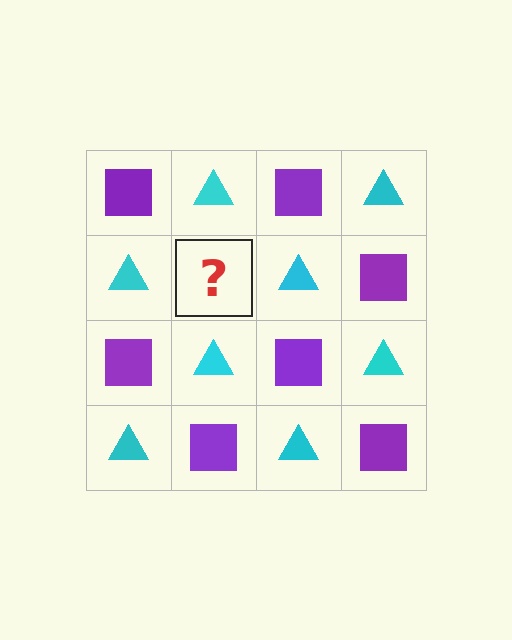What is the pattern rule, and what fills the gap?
The rule is that it alternates purple square and cyan triangle in a checkerboard pattern. The gap should be filled with a purple square.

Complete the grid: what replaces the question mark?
The question mark should be replaced with a purple square.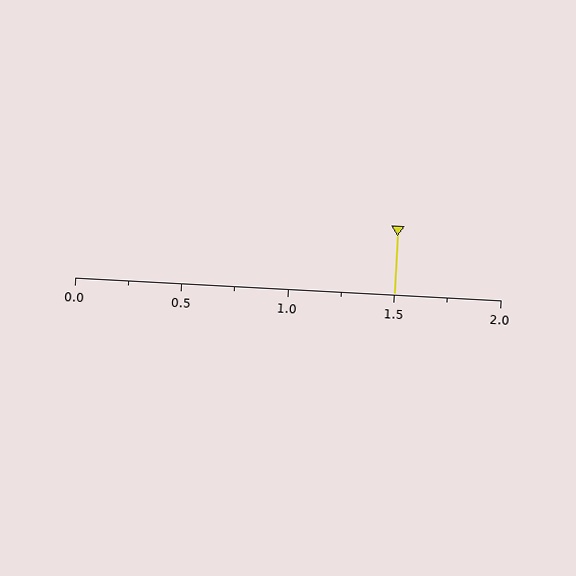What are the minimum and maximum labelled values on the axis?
The axis runs from 0.0 to 2.0.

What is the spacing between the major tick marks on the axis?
The major ticks are spaced 0.5 apart.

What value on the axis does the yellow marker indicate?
The marker indicates approximately 1.5.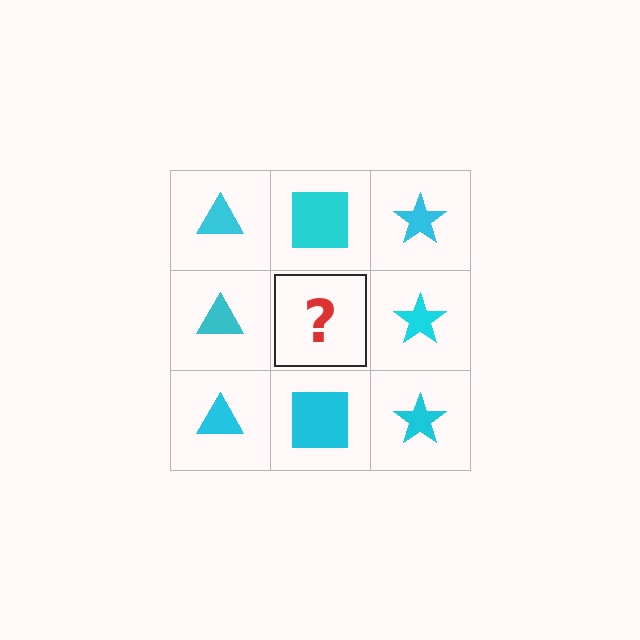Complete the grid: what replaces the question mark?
The question mark should be replaced with a cyan square.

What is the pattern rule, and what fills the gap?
The rule is that each column has a consistent shape. The gap should be filled with a cyan square.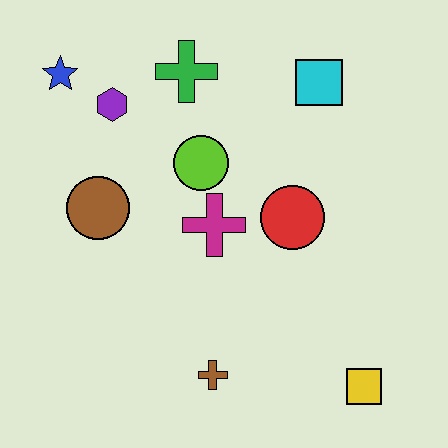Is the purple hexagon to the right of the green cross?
No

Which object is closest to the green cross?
The purple hexagon is closest to the green cross.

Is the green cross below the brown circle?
No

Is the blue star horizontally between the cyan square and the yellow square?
No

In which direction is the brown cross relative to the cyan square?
The brown cross is below the cyan square.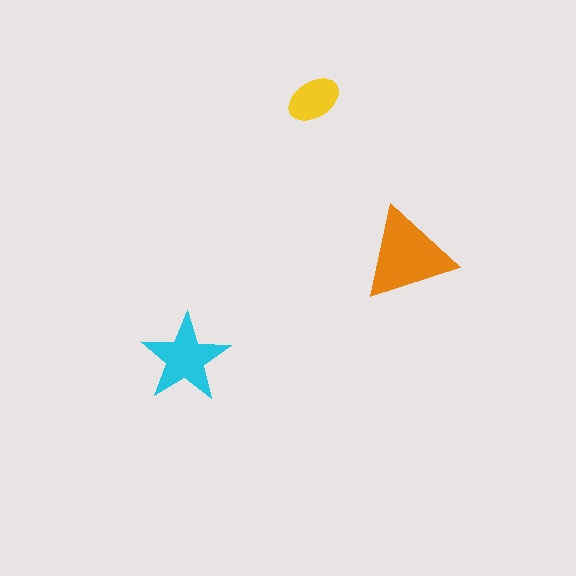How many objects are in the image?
There are 3 objects in the image.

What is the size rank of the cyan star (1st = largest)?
2nd.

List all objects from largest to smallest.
The orange triangle, the cyan star, the yellow ellipse.